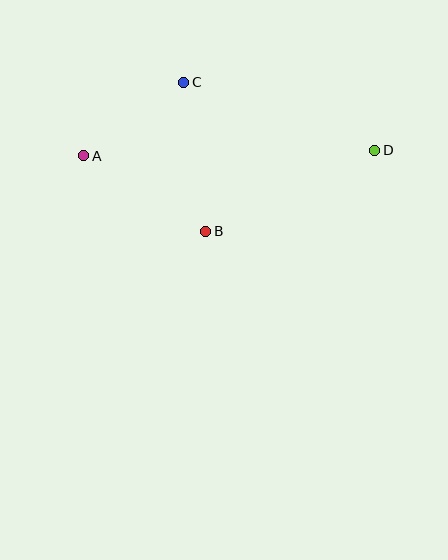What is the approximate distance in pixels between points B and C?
The distance between B and C is approximately 150 pixels.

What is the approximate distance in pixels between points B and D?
The distance between B and D is approximately 187 pixels.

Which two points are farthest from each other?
Points A and D are farthest from each other.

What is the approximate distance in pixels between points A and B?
The distance between A and B is approximately 144 pixels.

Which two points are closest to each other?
Points A and C are closest to each other.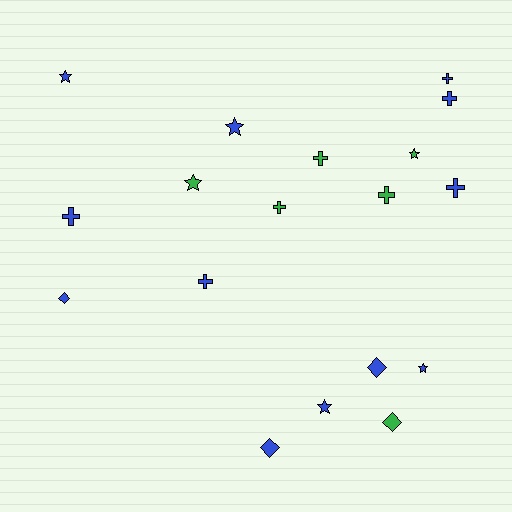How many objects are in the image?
There are 18 objects.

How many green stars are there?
There are 2 green stars.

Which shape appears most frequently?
Cross, with 8 objects.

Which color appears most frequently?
Blue, with 12 objects.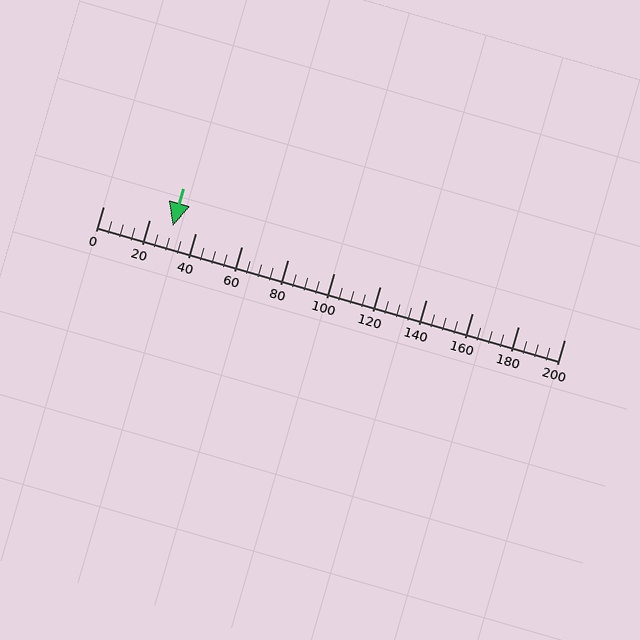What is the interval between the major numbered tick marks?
The major tick marks are spaced 20 units apart.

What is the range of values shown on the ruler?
The ruler shows values from 0 to 200.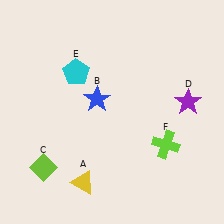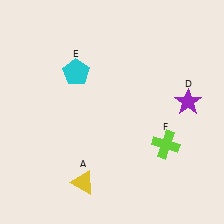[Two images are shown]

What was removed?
The lime diamond (C), the blue star (B) were removed in Image 2.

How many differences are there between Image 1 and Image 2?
There are 2 differences between the two images.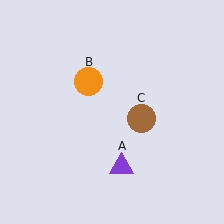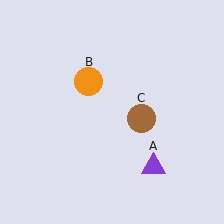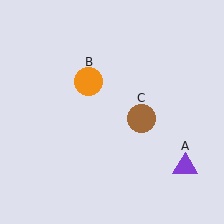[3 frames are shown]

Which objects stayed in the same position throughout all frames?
Orange circle (object B) and brown circle (object C) remained stationary.